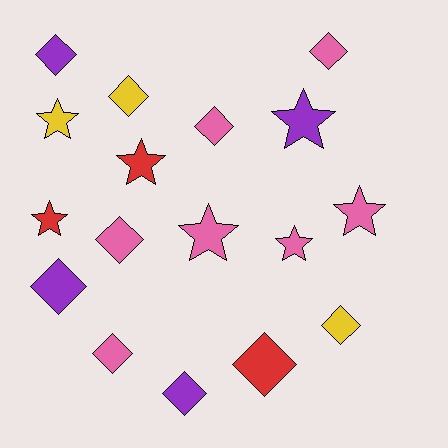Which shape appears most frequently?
Diamond, with 10 objects.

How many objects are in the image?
There are 17 objects.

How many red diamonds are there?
There is 1 red diamond.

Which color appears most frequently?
Pink, with 7 objects.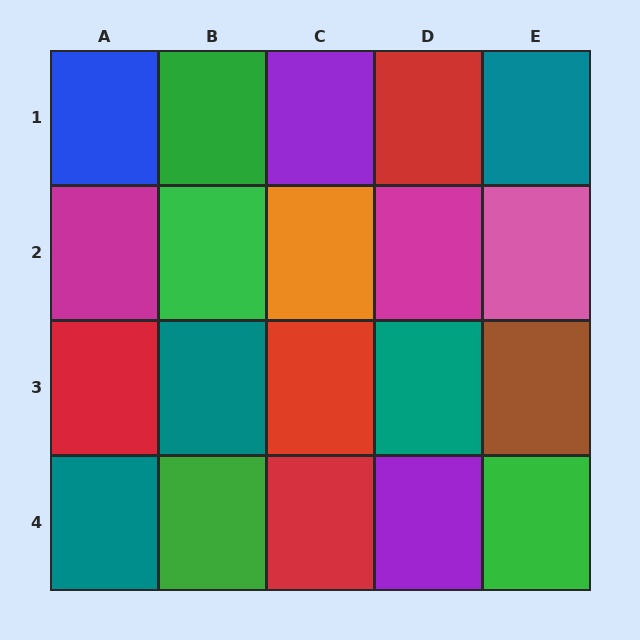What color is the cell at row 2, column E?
Pink.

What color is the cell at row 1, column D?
Red.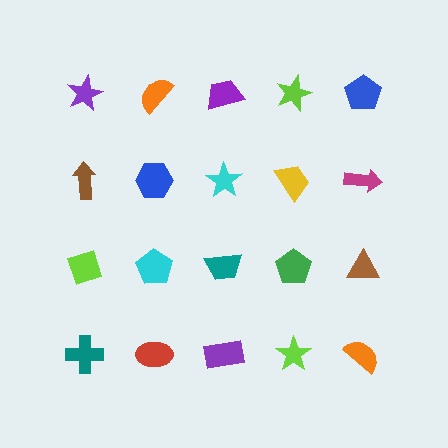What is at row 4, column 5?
An orange semicircle.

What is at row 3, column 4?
A green pentagon.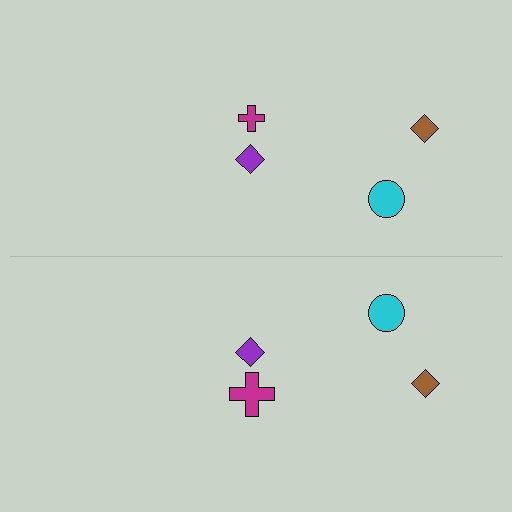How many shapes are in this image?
There are 8 shapes in this image.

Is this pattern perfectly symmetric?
No, the pattern is not perfectly symmetric. The magenta cross on the bottom side has a different size than its mirror counterpart.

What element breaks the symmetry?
The magenta cross on the bottom side has a different size than its mirror counterpart.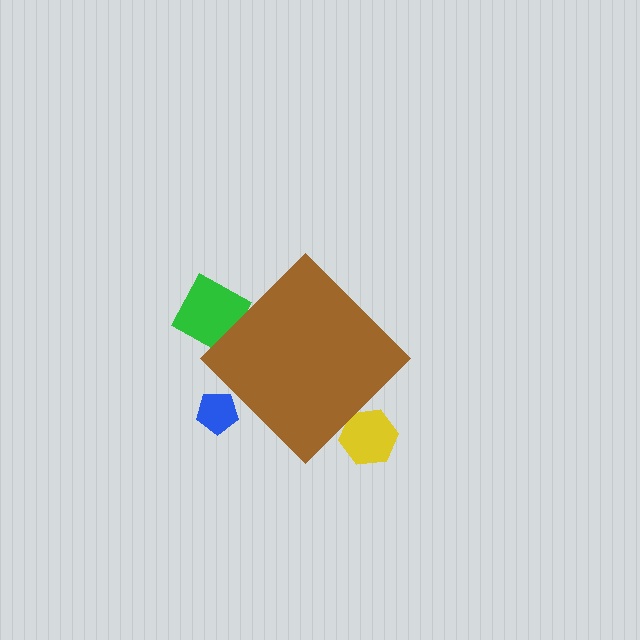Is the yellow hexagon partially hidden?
Yes, the yellow hexagon is partially hidden behind the brown diamond.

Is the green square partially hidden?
Yes, the green square is partially hidden behind the brown diamond.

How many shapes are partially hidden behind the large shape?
3 shapes are partially hidden.